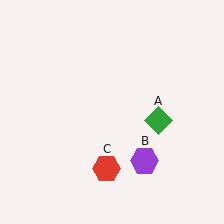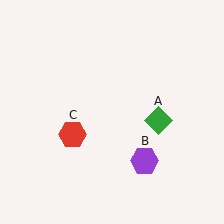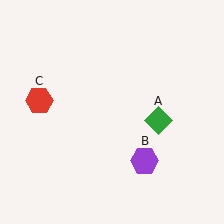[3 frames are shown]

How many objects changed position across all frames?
1 object changed position: red hexagon (object C).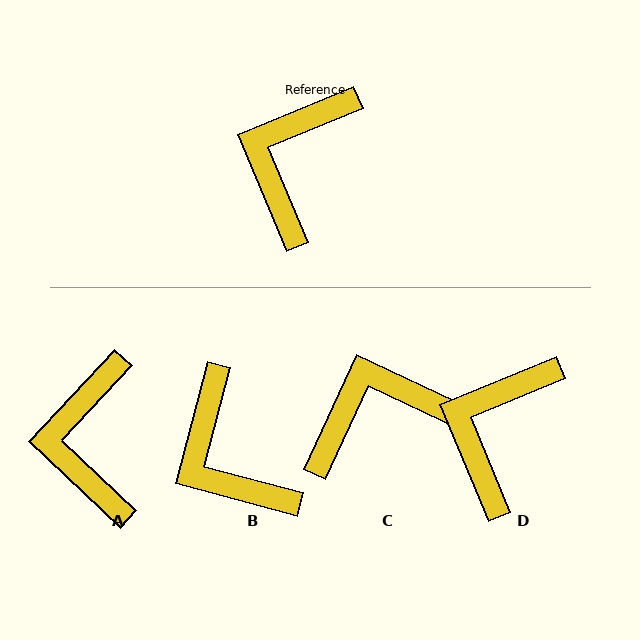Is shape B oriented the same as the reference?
No, it is off by about 53 degrees.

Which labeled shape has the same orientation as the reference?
D.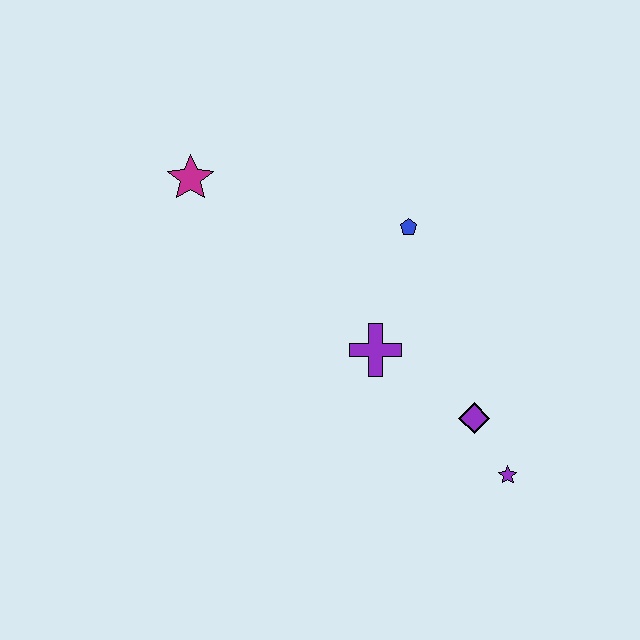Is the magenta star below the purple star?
No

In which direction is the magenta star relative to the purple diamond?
The magenta star is to the left of the purple diamond.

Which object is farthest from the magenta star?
The purple star is farthest from the magenta star.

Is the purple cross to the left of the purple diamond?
Yes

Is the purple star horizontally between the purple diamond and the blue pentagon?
No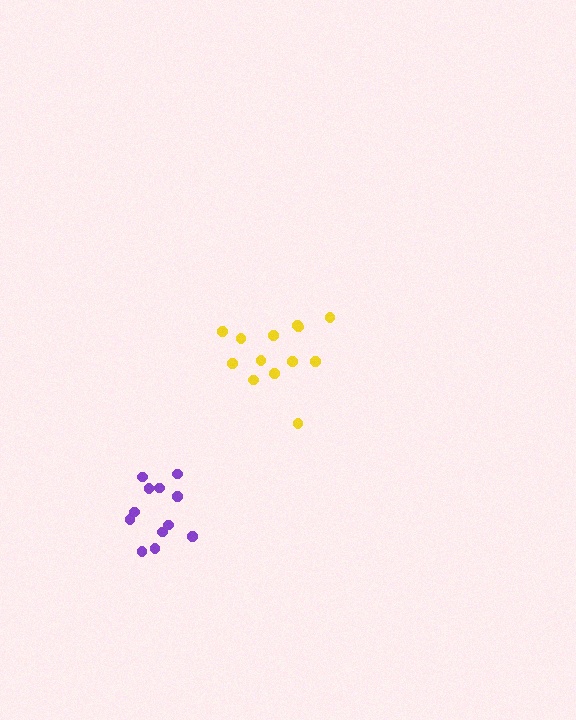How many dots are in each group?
Group 1: 13 dots, Group 2: 12 dots (25 total).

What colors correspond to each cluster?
The clusters are colored: yellow, purple.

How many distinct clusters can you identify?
There are 2 distinct clusters.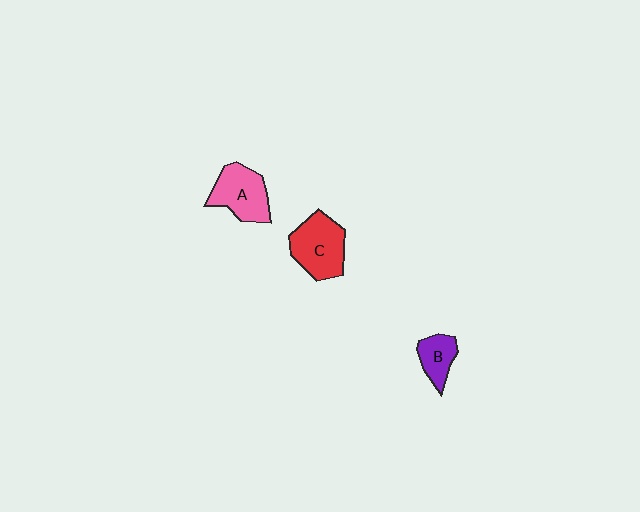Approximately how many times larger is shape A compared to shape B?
Approximately 1.7 times.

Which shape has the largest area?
Shape C (red).